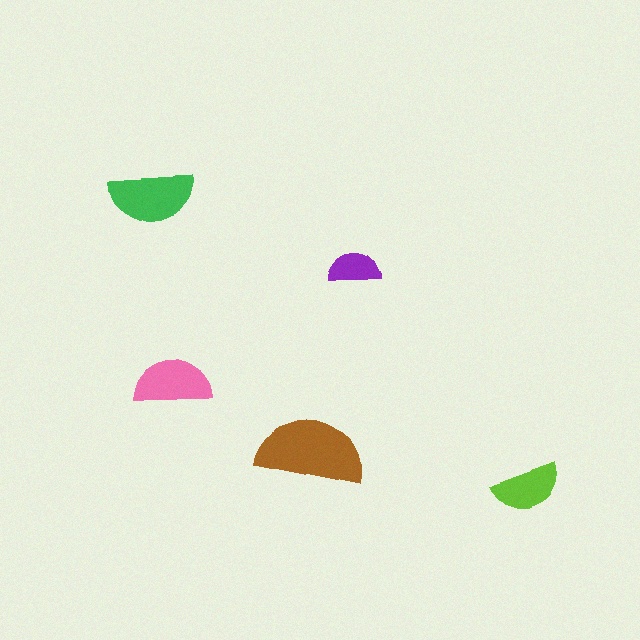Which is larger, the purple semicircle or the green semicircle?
The green one.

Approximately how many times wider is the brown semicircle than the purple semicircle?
About 2 times wider.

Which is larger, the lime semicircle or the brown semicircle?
The brown one.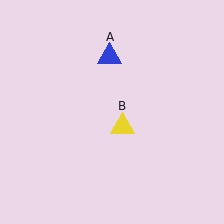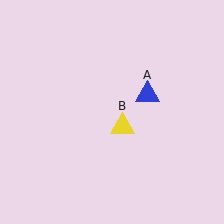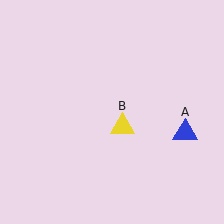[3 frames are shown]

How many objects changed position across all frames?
1 object changed position: blue triangle (object A).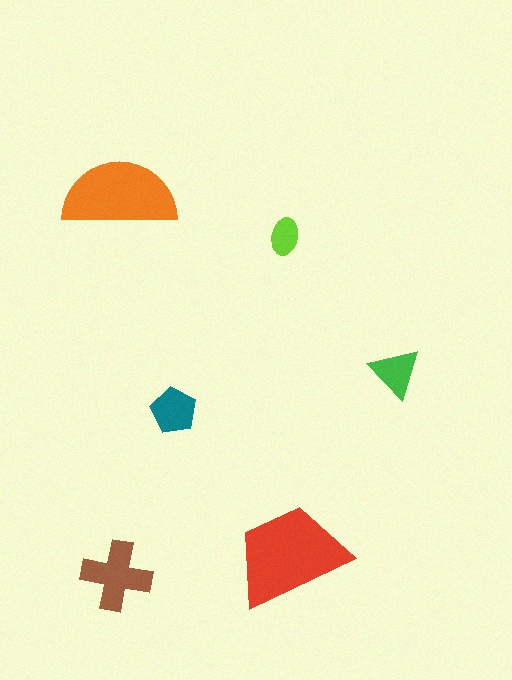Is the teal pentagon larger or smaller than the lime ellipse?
Larger.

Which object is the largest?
The red trapezoid.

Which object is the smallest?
The lime ellipse.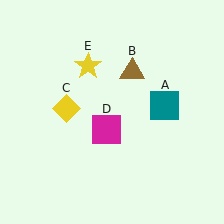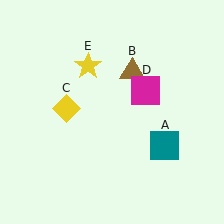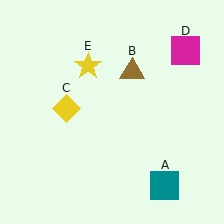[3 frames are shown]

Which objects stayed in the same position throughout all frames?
Brown triangle (object B) and yellow diamond (object C) and yellow star (object E) remained stationary.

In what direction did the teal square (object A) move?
The teal square (object A) moved down.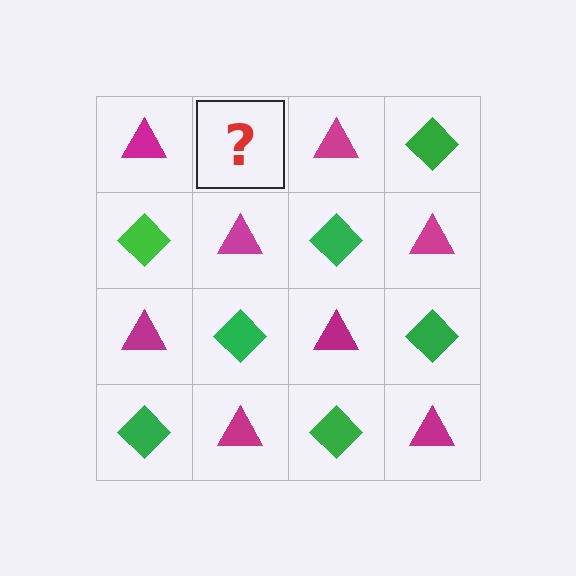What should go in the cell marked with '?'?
The missing cell should contain a green diamond.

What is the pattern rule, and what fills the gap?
The rule is that it alternates magenta triangle and green diamond in a checkerboard pattern. The gap should be filled with a green diamond.